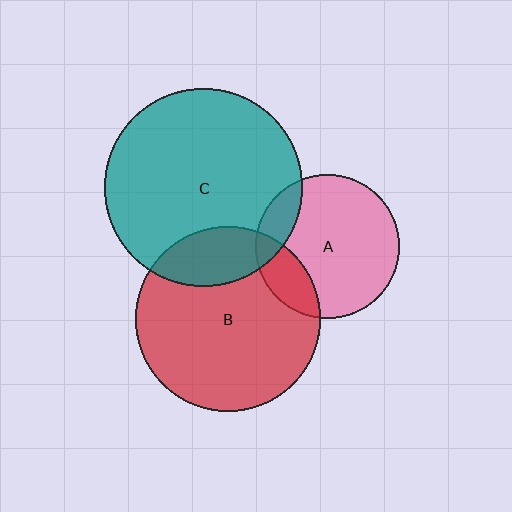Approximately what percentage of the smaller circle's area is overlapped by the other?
Approximately 20%.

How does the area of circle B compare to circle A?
Approximately 1.7 times.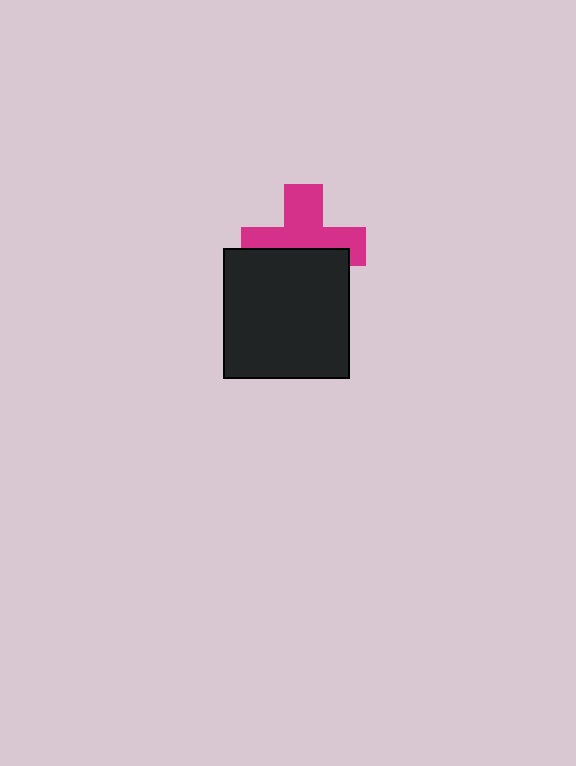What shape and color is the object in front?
The object in front is a black rectangle.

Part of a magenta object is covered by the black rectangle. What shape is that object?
It is a cross.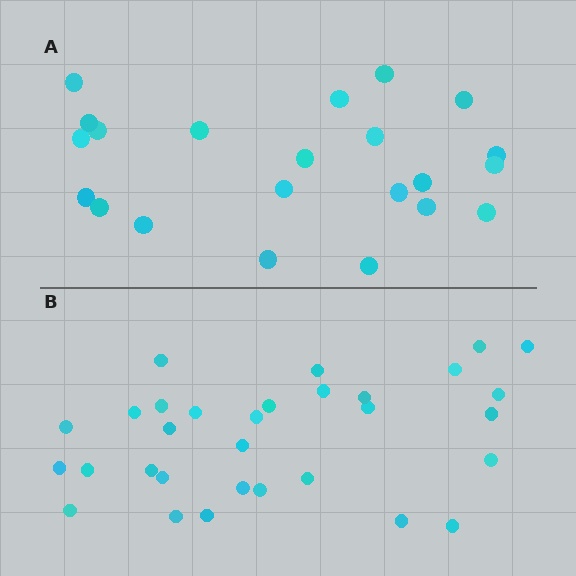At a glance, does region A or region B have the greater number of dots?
Region B (the bottom region) has more dots.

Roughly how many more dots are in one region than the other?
Region B has roughly 8 or so more dots than region A.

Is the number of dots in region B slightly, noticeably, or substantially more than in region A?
Region B has noticeably more, but not dramatically so. The ratio is roughly 1.4 to 1.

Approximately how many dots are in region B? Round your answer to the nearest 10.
About 30 dots. (The exact count is 31, which rounds to 30.)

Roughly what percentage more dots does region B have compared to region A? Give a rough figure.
About 40% more.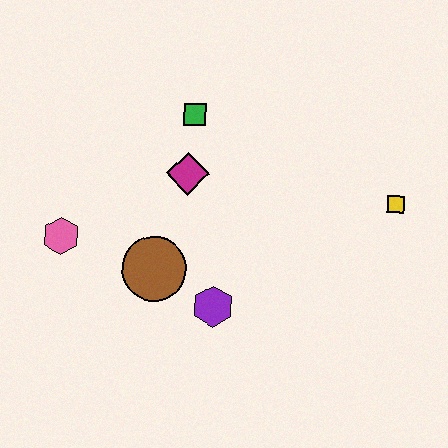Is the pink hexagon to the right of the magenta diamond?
No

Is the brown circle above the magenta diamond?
No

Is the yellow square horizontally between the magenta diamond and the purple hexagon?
No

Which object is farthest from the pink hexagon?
The yellow square is farthest from the pink hexagon.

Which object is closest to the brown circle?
The purple hexagon is closest to the brown circle.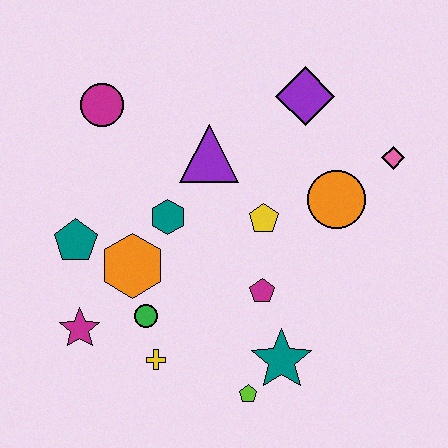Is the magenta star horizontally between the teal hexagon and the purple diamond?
No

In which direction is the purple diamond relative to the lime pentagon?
The purple diamond is above the lime pentagon.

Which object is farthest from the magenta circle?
The lime pentagon is farthest from the magenta circle.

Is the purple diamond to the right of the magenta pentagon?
Yes